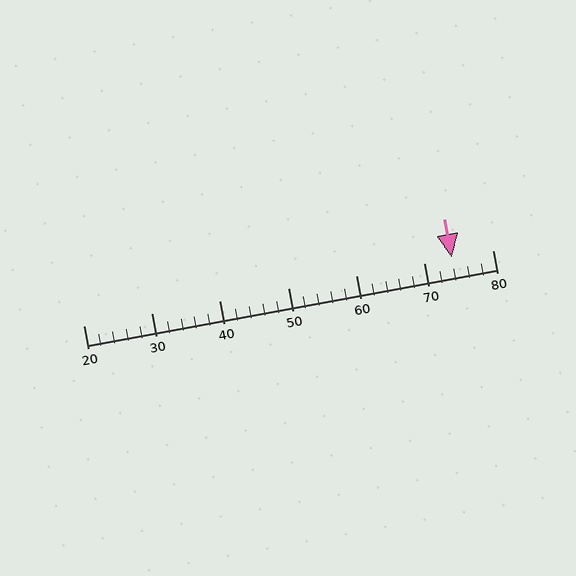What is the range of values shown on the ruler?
The ruler shows values from 20 to 80.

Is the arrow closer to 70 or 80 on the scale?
The arrow is closer to 70.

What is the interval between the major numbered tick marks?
The major tick marks are spaced 10 units apart.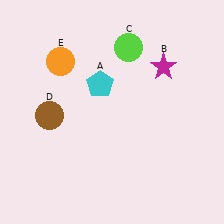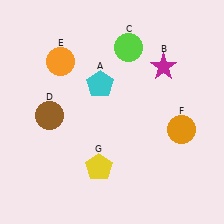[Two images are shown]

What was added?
An orange circle (F), a yellow pentagon (G) were added in Image 2.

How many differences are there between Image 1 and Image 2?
There are 2 differences between the two images.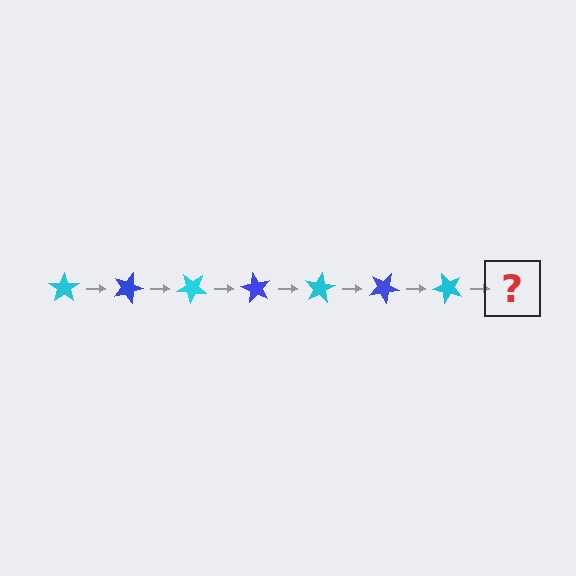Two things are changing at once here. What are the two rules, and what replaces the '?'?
The two rules are that it rotates 20 degrees each step and the color cycles through cyan and blue. The '?' should be a blue star, rotated 140 degrees from the start.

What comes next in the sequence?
The next element should be a blue star, rotated 140 degrees from the start.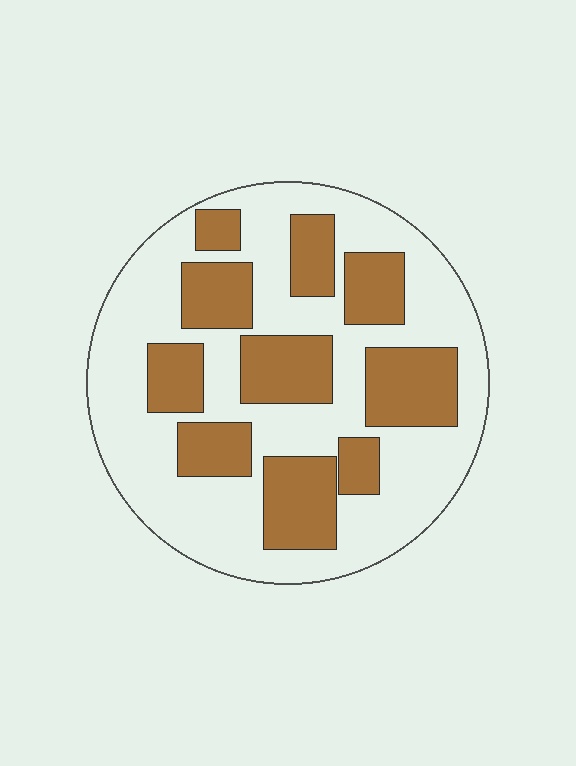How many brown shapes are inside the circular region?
10.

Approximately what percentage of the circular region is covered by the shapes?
Approximately 35%.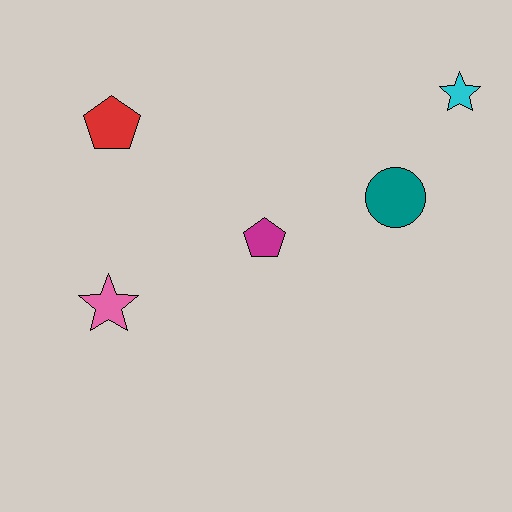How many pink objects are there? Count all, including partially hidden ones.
There is 1 pink object.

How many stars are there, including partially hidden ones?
There are 2 stars.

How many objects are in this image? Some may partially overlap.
There are 5 objects.